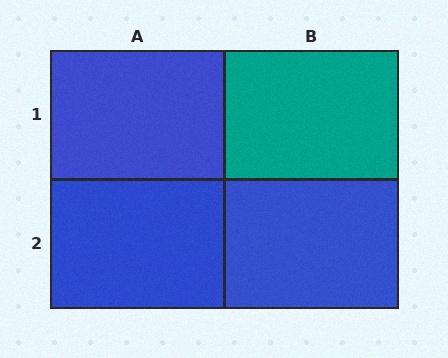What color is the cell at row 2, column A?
Blue.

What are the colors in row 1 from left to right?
Blue, teal.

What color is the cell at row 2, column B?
Blue.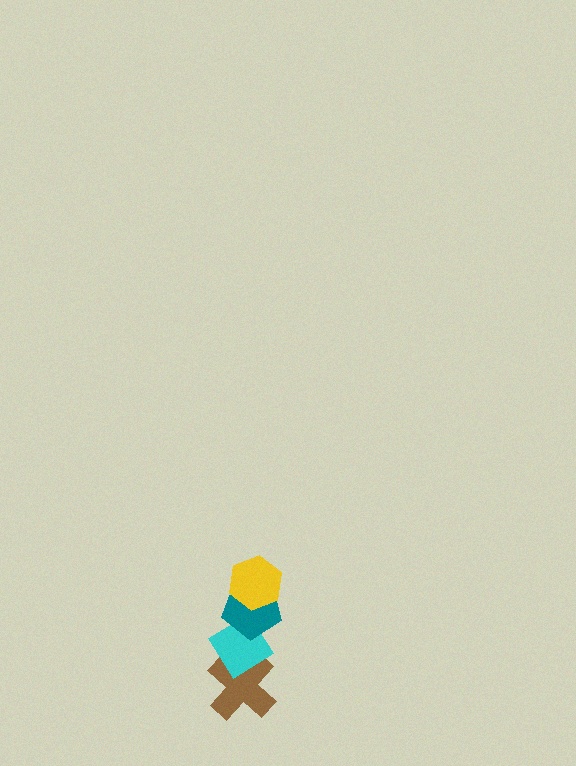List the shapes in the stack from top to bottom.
From top to bottom: the yellow hexagon, the teal pentagon, the cyan diamond, the brown cross.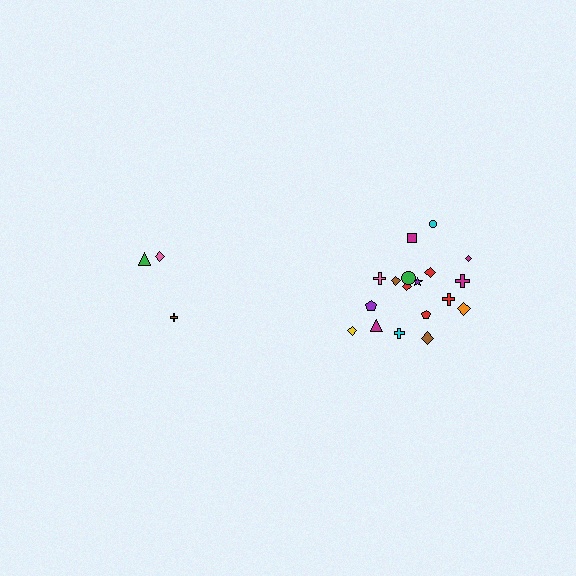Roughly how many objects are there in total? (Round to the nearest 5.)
Roughly 20 objects in total.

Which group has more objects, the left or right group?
The right group.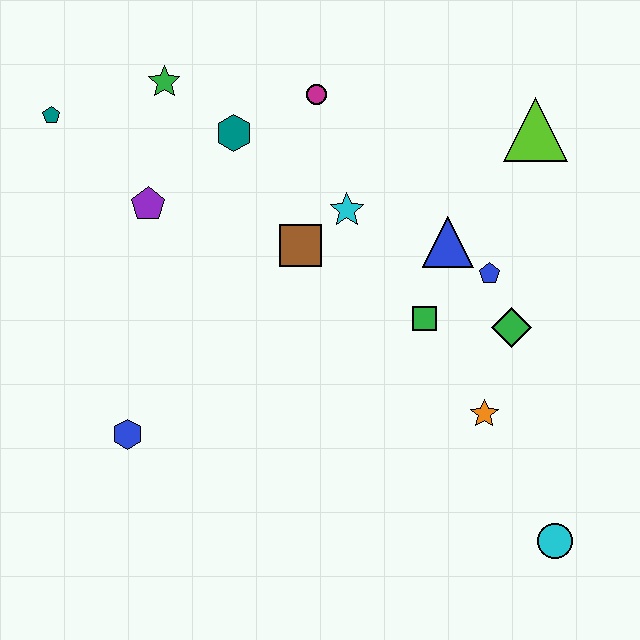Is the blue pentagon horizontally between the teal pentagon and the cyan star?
No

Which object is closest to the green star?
The teal hexagon is closest to the green star.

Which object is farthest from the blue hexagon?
The lime triangle is farthest from the blue hexagon.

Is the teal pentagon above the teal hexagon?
Yes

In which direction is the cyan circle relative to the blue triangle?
The cyan circle is below the blue triangle.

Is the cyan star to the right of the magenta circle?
Yes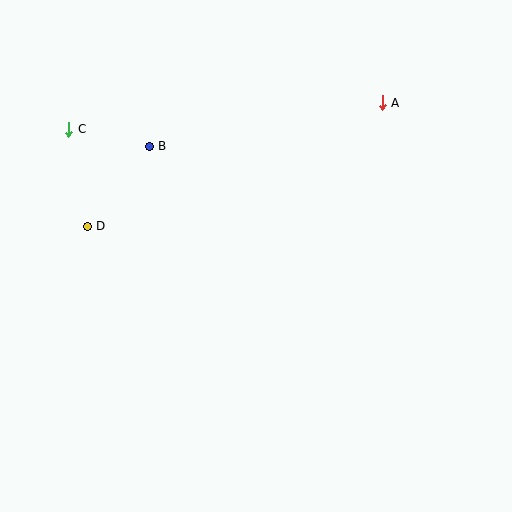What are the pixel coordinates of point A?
Point A is at (382, 103).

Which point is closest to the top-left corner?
Point C is closest to the top-left corner.